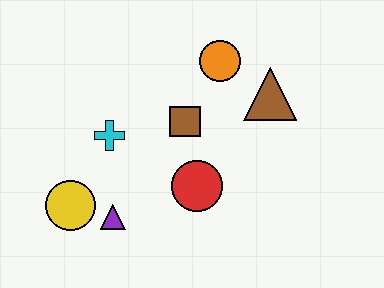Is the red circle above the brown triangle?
No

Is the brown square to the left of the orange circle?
Yes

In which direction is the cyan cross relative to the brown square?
The cyan cross is to the left of the brown square.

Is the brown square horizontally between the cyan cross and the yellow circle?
No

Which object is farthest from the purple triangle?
The brown triangle is farthest from the purple triangle.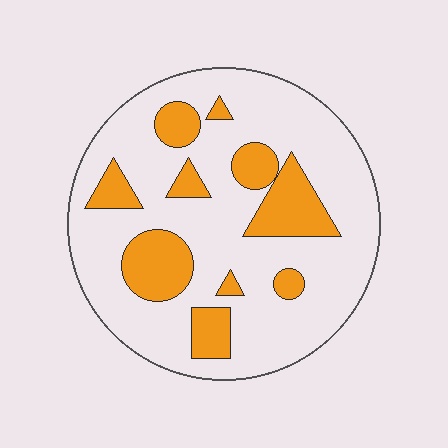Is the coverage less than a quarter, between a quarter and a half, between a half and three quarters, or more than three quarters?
Less than a quarter.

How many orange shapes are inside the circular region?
10.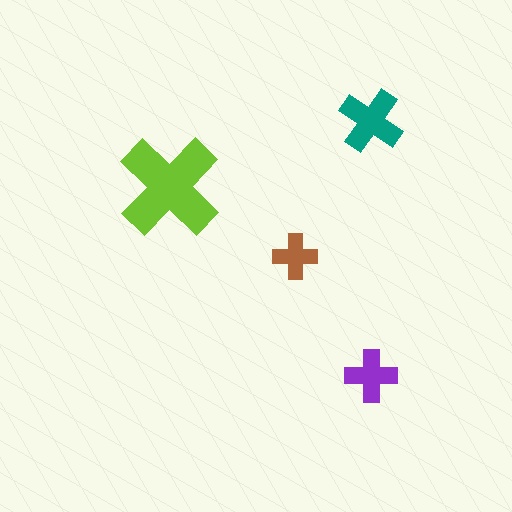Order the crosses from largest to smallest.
the lime one, the teal one, the purple one, the brown one.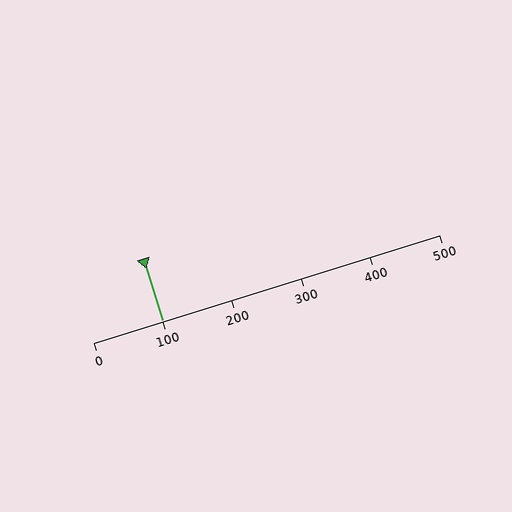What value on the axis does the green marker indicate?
The marker indicates approximately 100.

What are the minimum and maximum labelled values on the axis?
The axis runs from 0 to 500.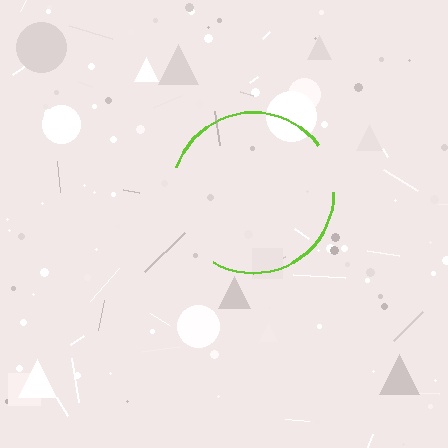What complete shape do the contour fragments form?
The contour fragments form a circle.